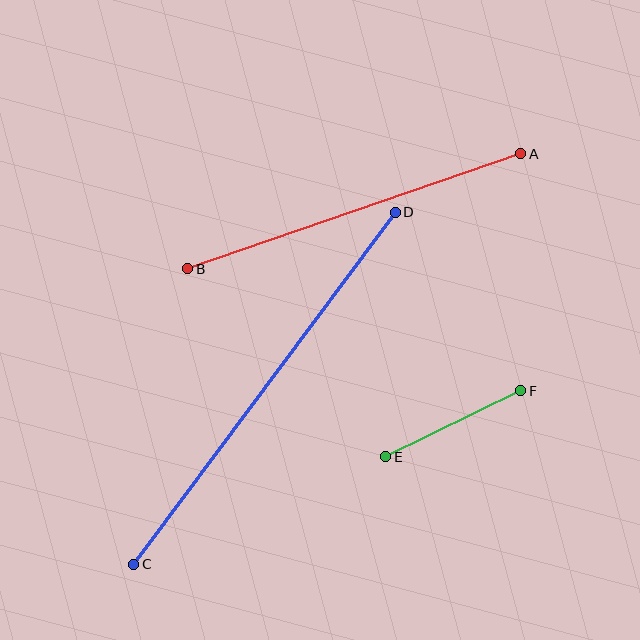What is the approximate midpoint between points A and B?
The midpoint is at approximately (354, 211) pixels.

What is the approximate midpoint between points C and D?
The midpoint is at approximately (265, 388) pixels.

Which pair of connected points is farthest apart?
Points C and D are farthest apart.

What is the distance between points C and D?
The distance is approximately 439 pixels.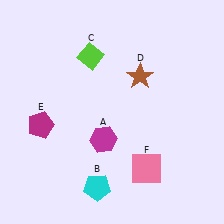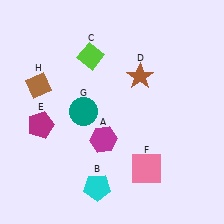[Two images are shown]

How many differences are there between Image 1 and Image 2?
There are 2 differences between the two images.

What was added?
A teal circle (G), a brown diamond (H) were added in Image 2.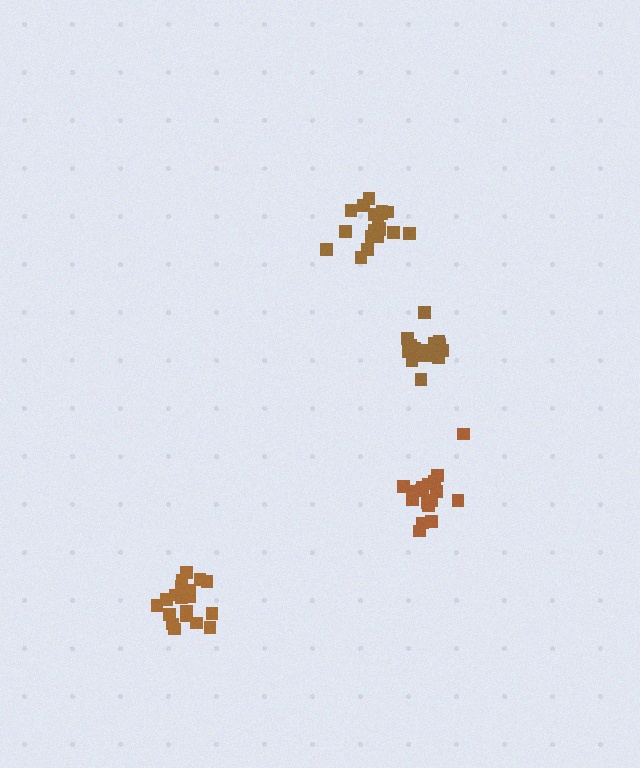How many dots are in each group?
Group 1: 20 dots, Group 2: 17 dots, Group 3: 19 dots, Group 4: 16 dots (72 total).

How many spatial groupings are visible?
There are 4 spatial groupings.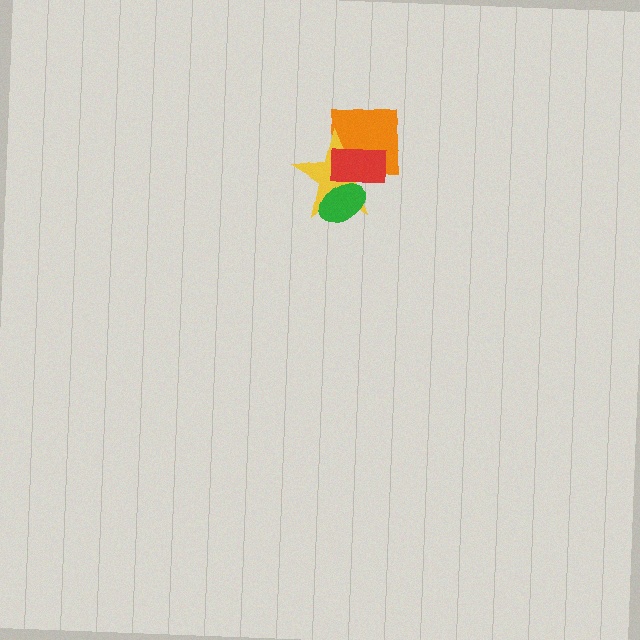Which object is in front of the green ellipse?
The red rectangle is in front of the green ellipse.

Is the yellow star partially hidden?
Yes, it is partially covered by another shape.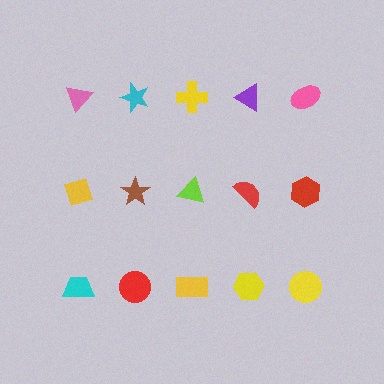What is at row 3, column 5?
A yellow circle.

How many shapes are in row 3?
5 shapes.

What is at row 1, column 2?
A cyan star.